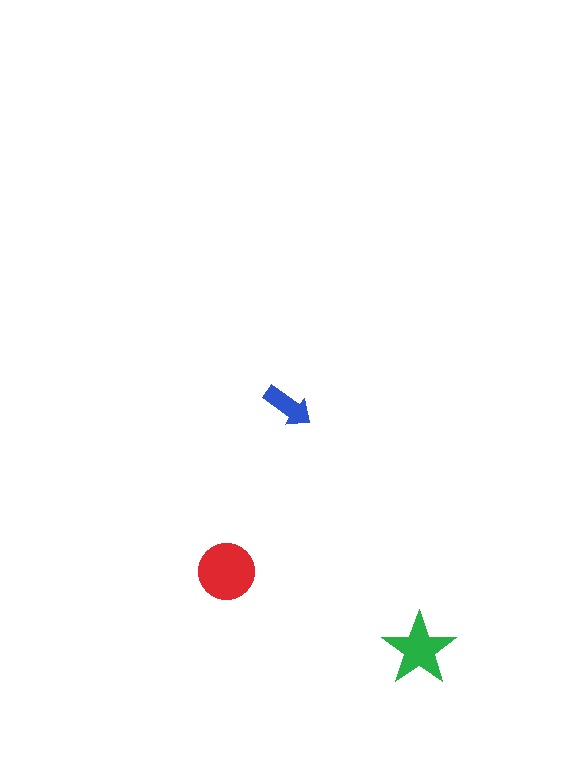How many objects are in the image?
There are 3 objects in the image.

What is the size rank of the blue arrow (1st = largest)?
3rd.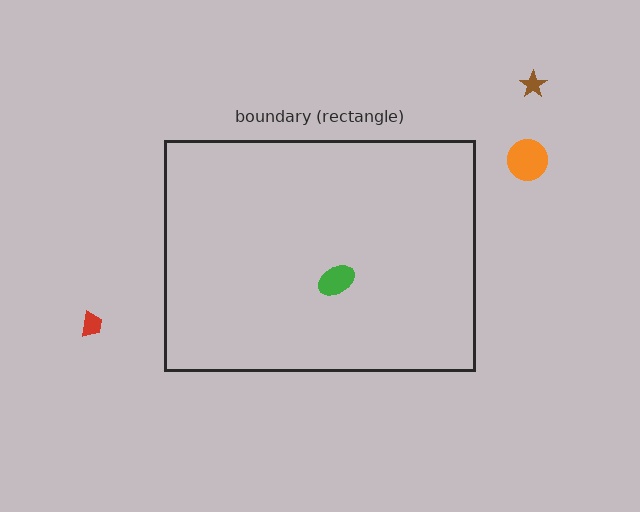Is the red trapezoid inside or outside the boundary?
Outside.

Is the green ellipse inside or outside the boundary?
Inside.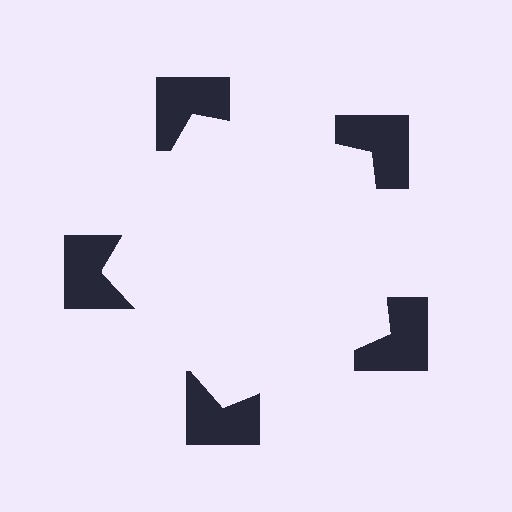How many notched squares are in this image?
There are 5 — one at each vertex of the illusory pentagon.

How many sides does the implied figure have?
5 sides.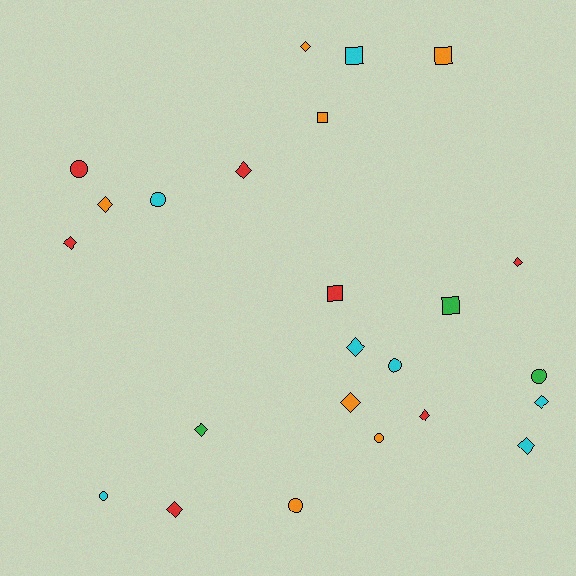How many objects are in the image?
There are 24 objects.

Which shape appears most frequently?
Diamond, with 12 objects.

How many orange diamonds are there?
There are 3 orange diamonds.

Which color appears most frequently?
Red, with 7 objects.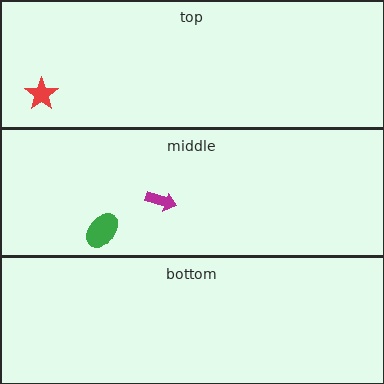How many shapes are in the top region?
1.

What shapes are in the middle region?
The green ellipse, the magenta arrow.